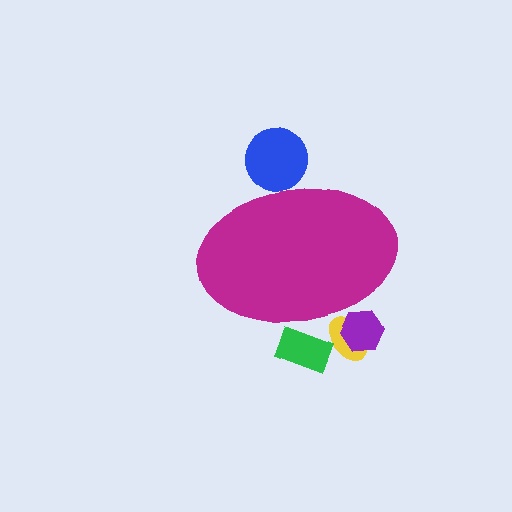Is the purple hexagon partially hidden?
Yes, the purple hexagon is partially hidden behind the magenta ellipse.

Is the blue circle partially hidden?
Yes, the blue circle is partially hidden behind the magenta ellipse.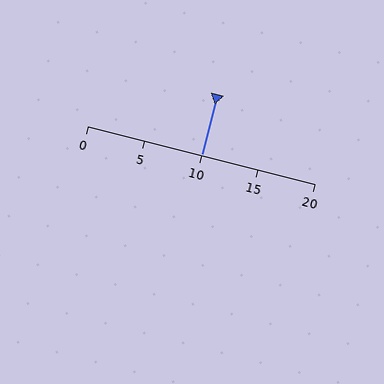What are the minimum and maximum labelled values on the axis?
The axis runs from 0 to 20.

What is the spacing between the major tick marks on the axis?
The major ticks are spaced 5 apart.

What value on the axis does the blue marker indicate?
The marker indicates approximately 10.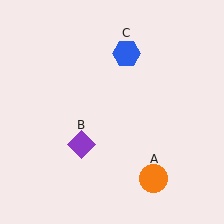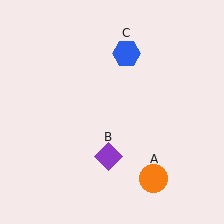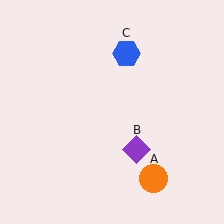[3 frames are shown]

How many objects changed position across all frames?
1 object changed position: purple diamond (object B).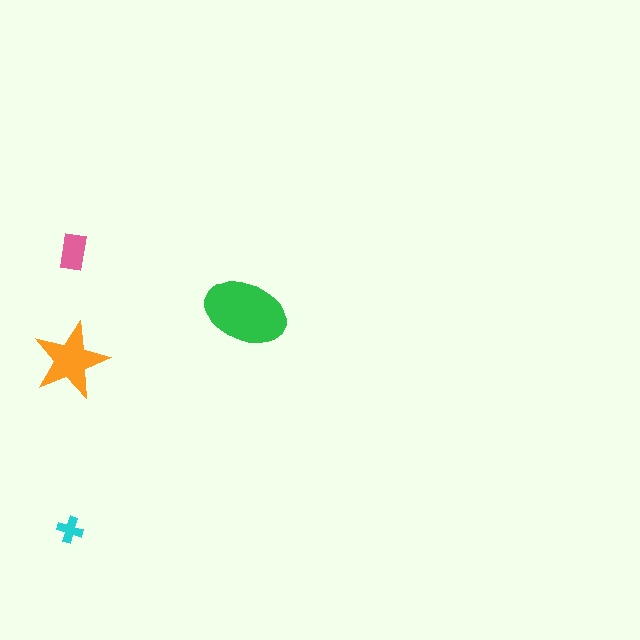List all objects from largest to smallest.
The green ellipse, the orange star, the pink rectangle, the cyan cross.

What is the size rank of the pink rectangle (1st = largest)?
3rd.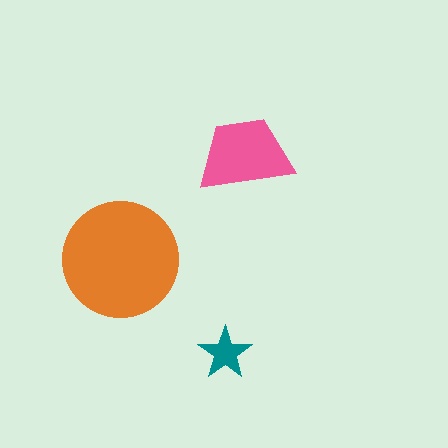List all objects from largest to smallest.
The orange circle, the pink trapezoid, the teal star.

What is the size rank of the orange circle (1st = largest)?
1st.